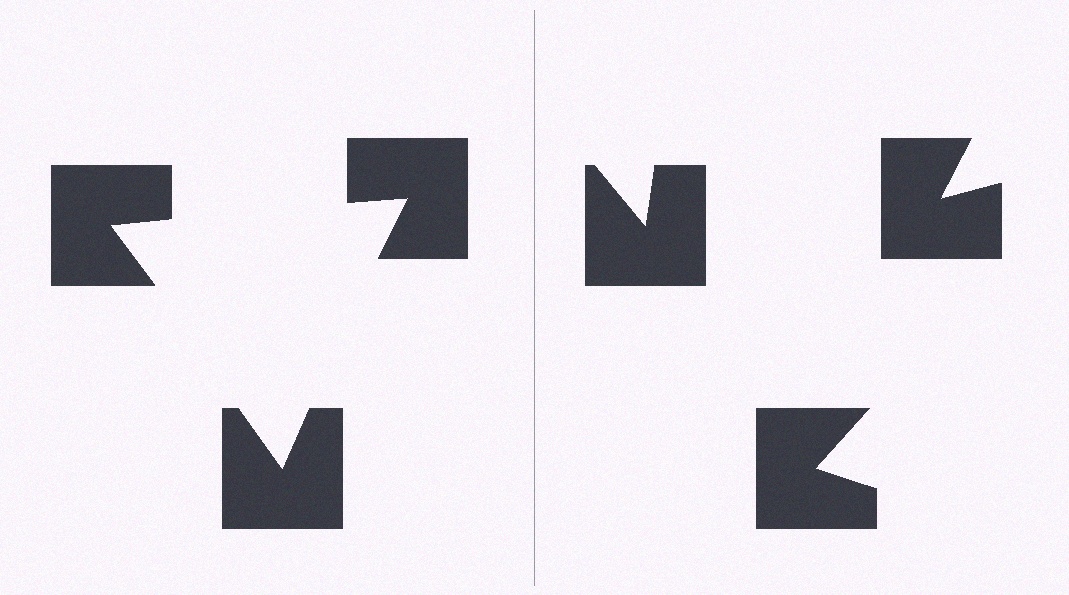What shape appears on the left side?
An illusory triangle.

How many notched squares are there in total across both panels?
6 — 3 on each side.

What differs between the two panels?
The notched squares are positioned identically on both sides; only the wedge orientations differ. On the left they align to a triangle; on the right they are misaligned.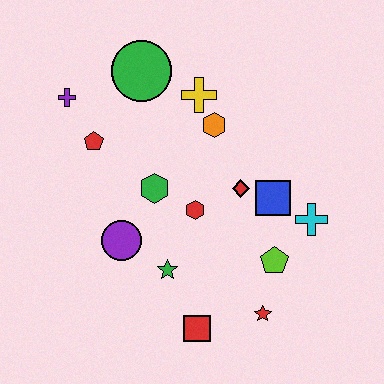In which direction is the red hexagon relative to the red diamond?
The red hexagon is to the left of the red diamond.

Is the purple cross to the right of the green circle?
No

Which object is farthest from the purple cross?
The red star is farthest from the purple cross.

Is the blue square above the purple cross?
No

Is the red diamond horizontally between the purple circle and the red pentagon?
No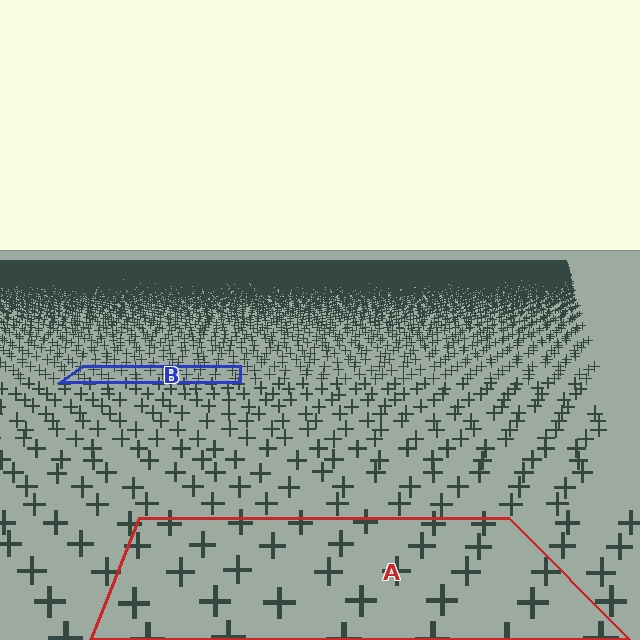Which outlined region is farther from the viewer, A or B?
Region B is farther from the viewer — the texture elements inside it appear smaller and more densely packed.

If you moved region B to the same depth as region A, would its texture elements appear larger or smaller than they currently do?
They would appear larger. At a closer depth, the same texture elements are projected at a bigger on-screen size.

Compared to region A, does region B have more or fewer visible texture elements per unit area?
Region B has more texture elements per unit area — they are packed more densely because it is farther away.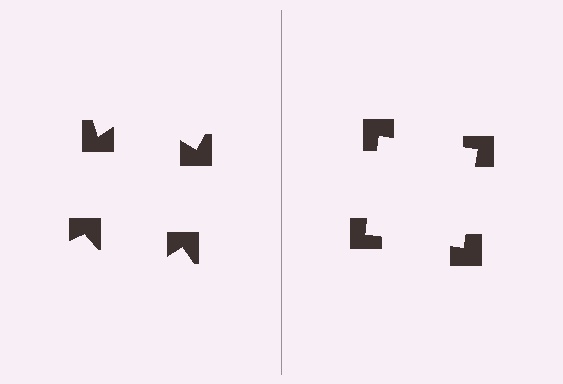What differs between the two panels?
The notched squares are positioned identically on both sides; only the wedge orientations differ. On the right they align to a square; on the left they are misaligned.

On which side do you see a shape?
An illusory square appears on the right side. On the left side the wedge cuts are rotated, so no coherent shape forms.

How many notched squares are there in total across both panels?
8 — 4 on each side.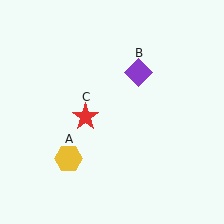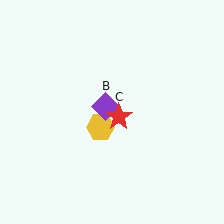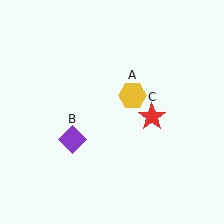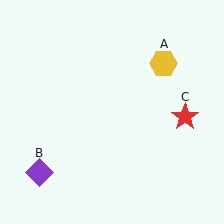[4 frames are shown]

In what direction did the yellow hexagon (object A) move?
The yellow hexagon (object A) moved up and to the right.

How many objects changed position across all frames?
3 objects changed position: yellow hexagon (object A), purple diamond (object B), red star (object C).